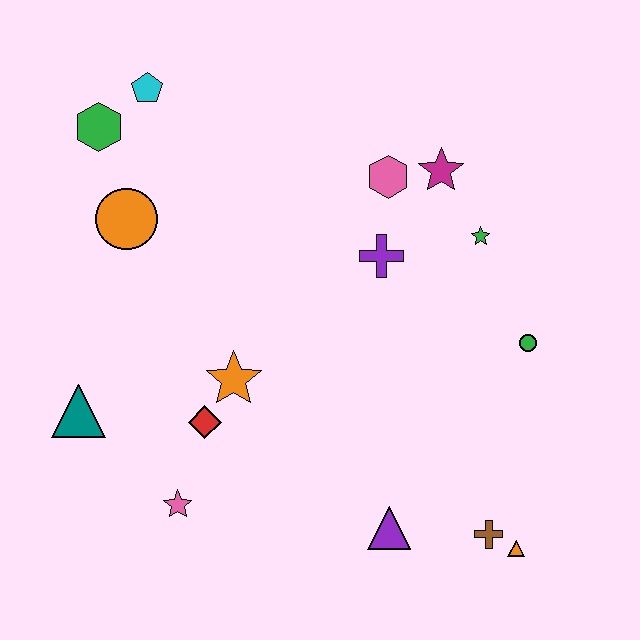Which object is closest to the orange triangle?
The brown cross is closest to the orange triangle.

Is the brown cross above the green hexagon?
No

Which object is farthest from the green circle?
The green hexagon is farthest from the green circle.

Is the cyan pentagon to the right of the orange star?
No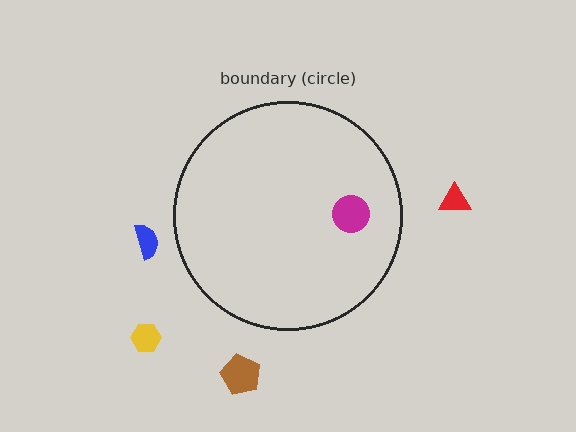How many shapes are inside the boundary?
1 inside, 4 outside.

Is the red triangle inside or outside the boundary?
Outside.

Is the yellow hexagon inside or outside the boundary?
Outside.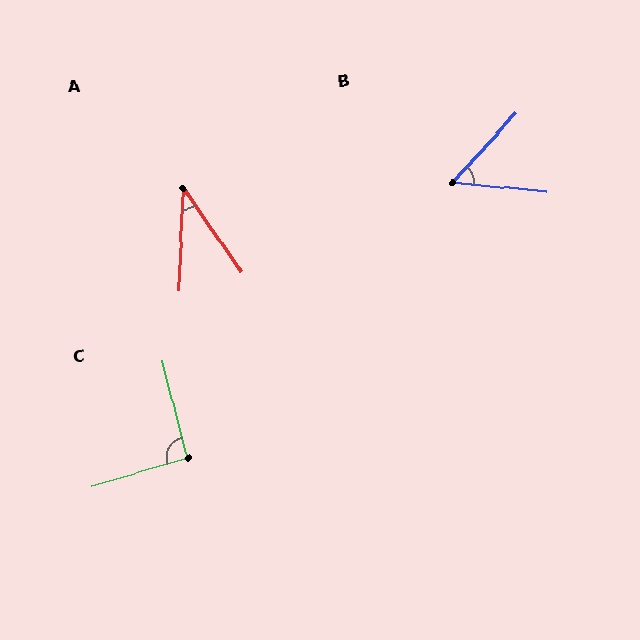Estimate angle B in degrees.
Approximately 53 degrees.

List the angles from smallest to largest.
A (37°), B (53°), C (92°).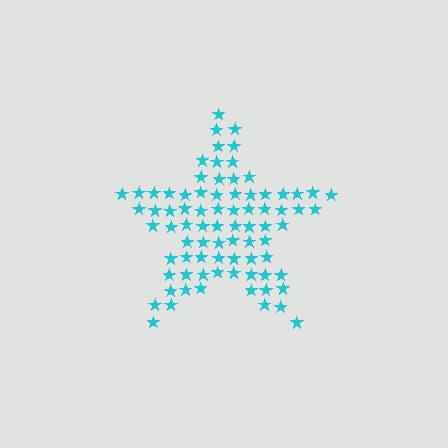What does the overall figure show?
The overall figure shows a star.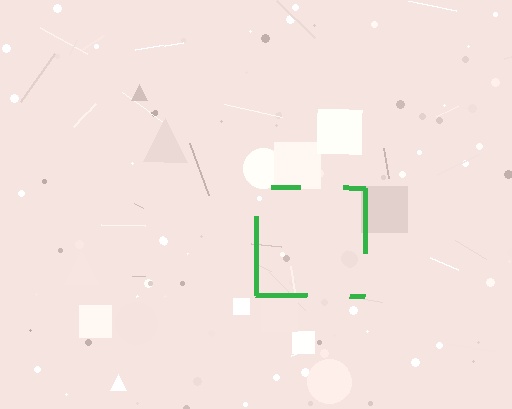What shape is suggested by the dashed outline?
The dashed outline suggests a square.